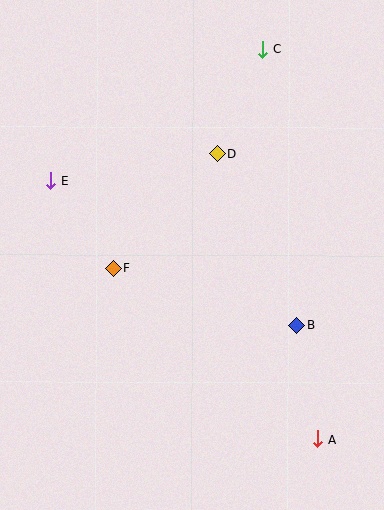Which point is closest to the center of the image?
Point F at (113, 268) is closest to the center.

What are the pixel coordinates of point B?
Point B is at (297, 326).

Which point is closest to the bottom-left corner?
Point F is closest to the bottom-left corner.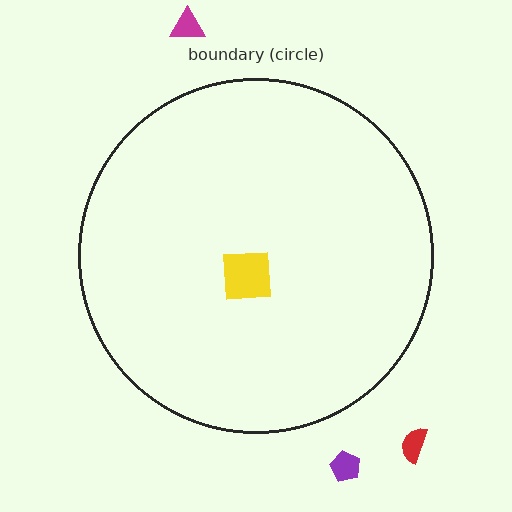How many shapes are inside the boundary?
1 inside, 3 outside.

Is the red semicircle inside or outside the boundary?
Outside.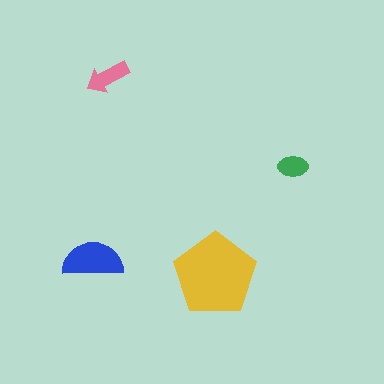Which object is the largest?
The yellow pentagon.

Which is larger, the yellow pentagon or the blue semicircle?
The yellow pentagon.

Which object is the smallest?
The green ellipse.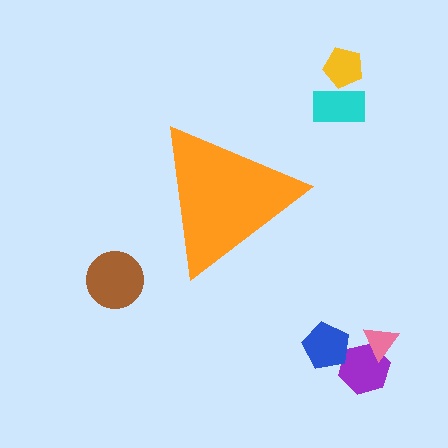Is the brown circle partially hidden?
No, the brown circle is fully visible.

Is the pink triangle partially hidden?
No, the pink triangle is fully visible.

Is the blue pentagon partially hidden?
No, the blue pentagon is fully visible.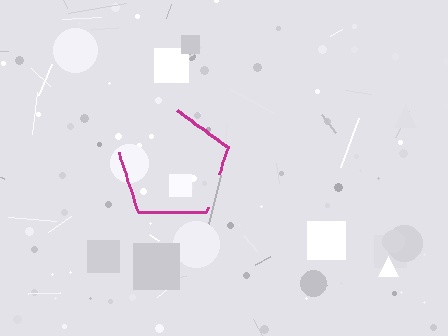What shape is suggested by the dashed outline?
The dashed outline suggests a pentagon.